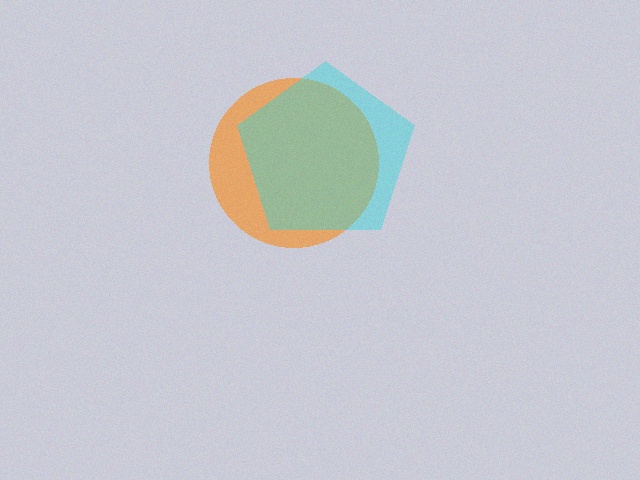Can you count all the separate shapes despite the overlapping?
Yes, there are 2 separate shapes.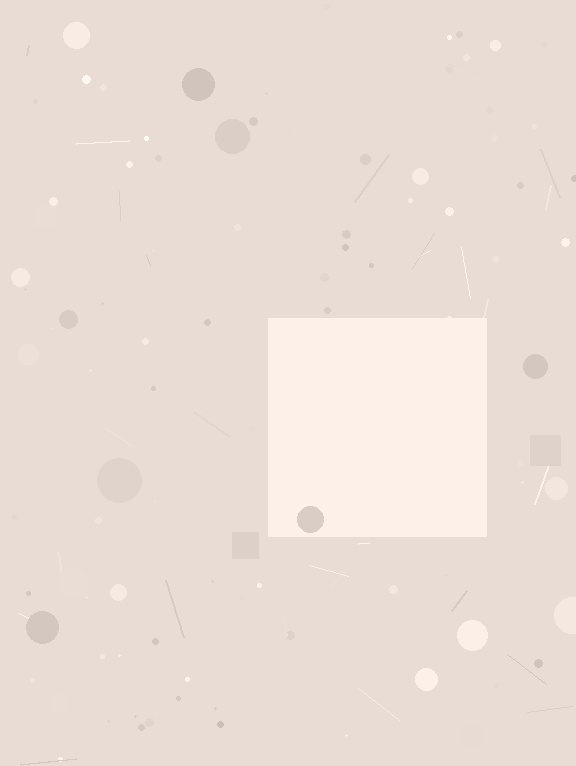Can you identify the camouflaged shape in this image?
The camouflaged shape is a square.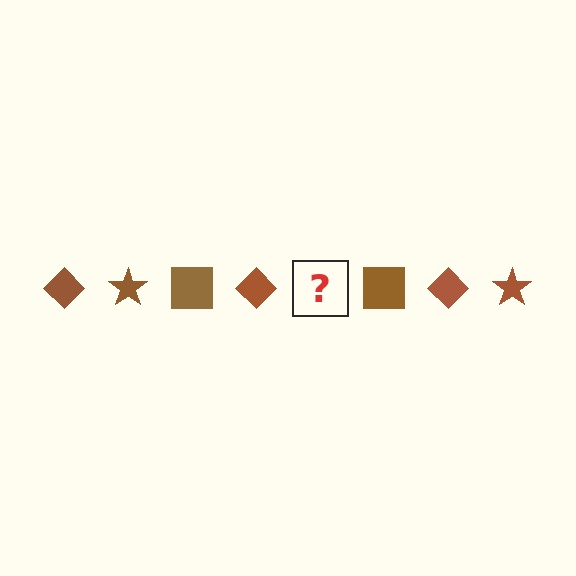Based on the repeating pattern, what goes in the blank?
The blank should be a brown star.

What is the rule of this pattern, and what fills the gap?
The rule is that the pattern cycles through diamond, star, square shapes in brown. The gap should be filled with a brown star.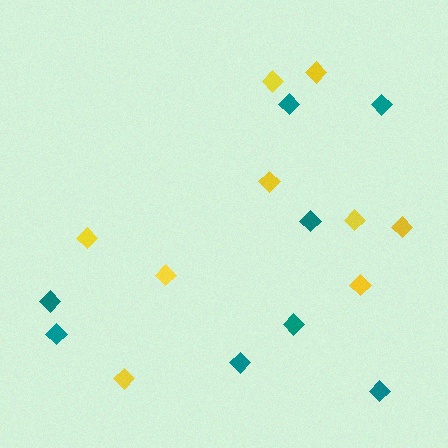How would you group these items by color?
There are 2 groups: one group of teal diamonds (8) and one group of yellow diamonds (9).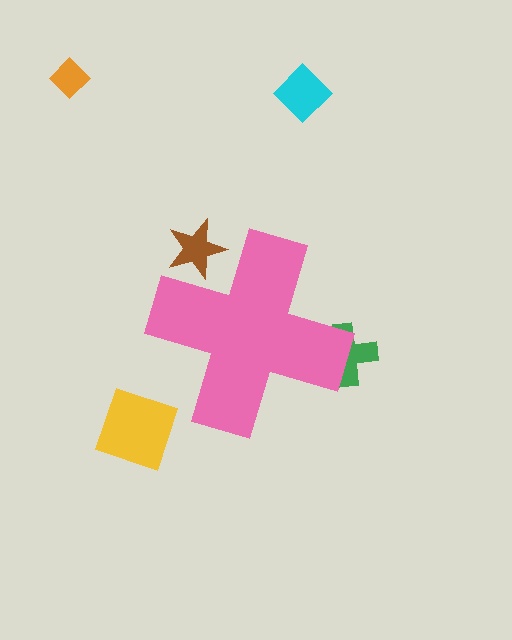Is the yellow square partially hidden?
No, the yellow square is fully visible.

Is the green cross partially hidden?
Yes, the green cross is partially hidden behind the pink cross.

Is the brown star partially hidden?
Yes, the brown star is partially hidden behind the pink cross.